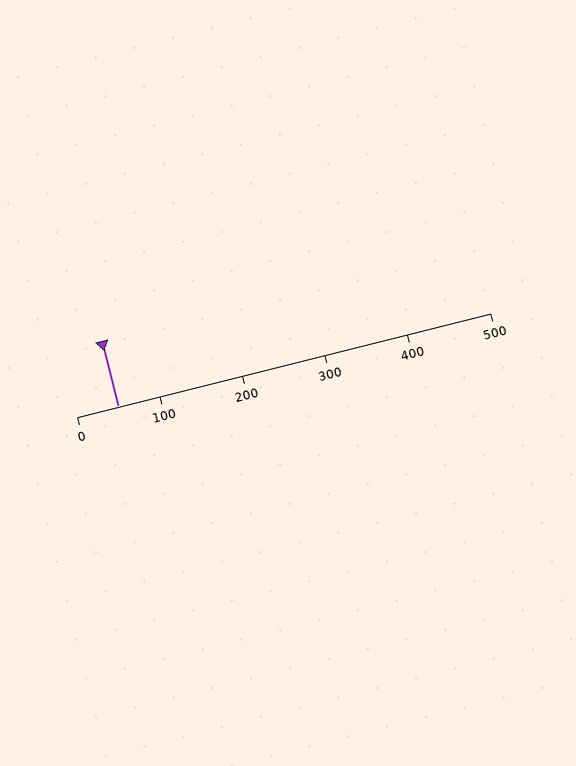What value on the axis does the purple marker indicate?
The marker indicates approximately 50.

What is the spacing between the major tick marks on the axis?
The major ticks are spaced 100 apart.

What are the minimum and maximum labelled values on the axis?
The axis runs from 0 to 500.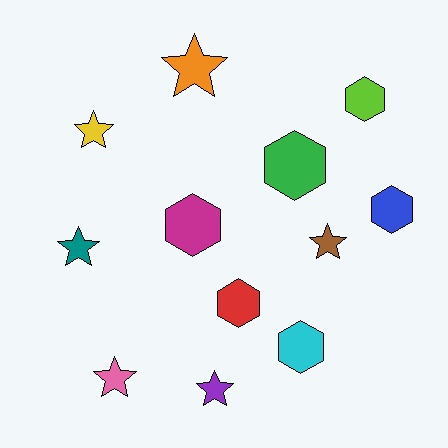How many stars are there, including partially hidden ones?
There are 6 stars.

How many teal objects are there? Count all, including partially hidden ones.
There is 1 teal object.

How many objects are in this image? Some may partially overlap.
There are 12 objects.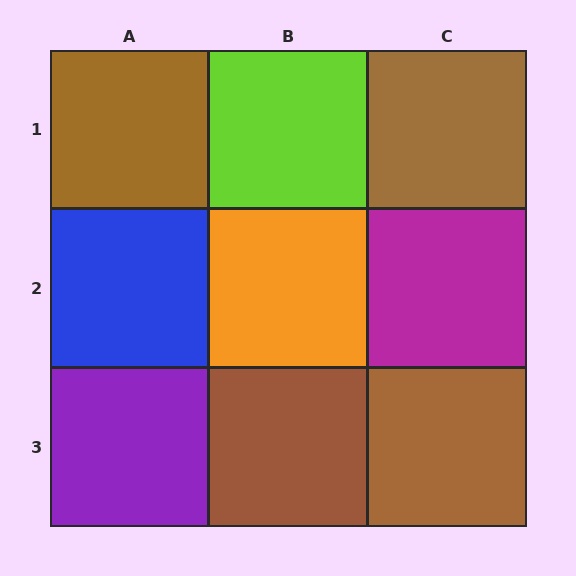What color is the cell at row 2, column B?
Orange.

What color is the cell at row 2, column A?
Blue.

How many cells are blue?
1 cell is blue.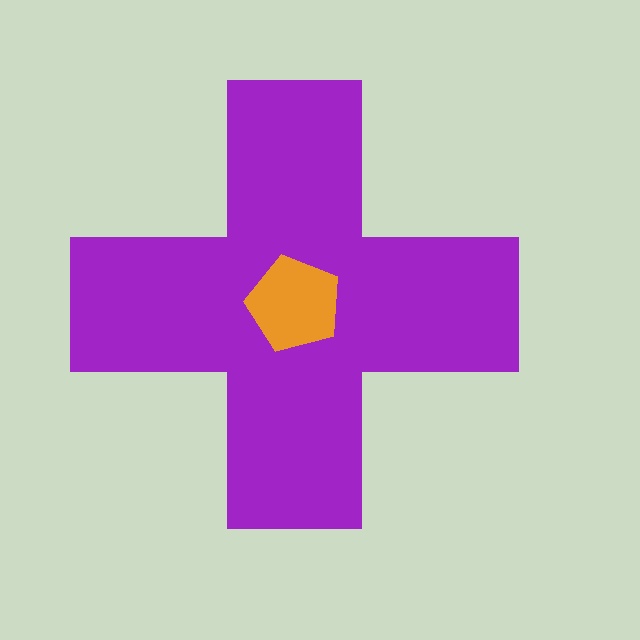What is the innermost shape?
The orange pentagon.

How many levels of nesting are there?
2.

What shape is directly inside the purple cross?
The orange pentagon.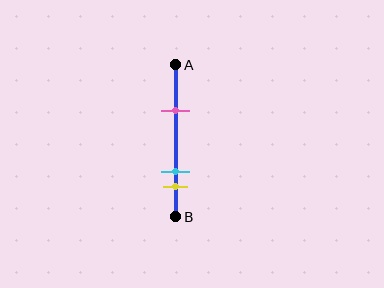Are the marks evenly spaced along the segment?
No, the marks are not evenly spaced.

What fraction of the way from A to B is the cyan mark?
The cyan mark is approximately 70% (0.7) of the way from A to B.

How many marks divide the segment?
There are 3 marks dividing the segment.